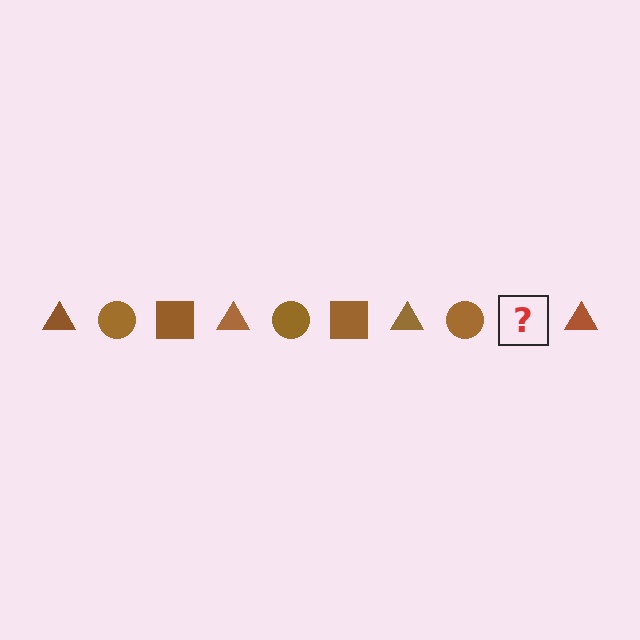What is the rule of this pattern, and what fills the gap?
The rule is that the pattern cycles through triangle, circle, square shapes in brown. The gap should be filled with a brown square.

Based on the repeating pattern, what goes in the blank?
The blank should be a brown square.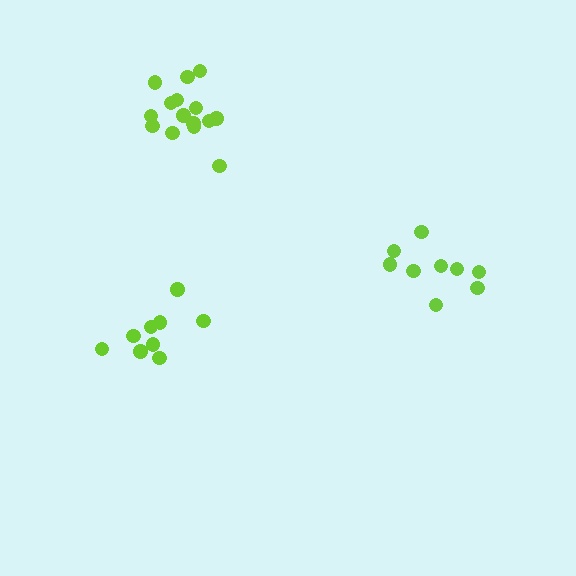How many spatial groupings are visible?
There are 3 spatial groupings.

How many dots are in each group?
Group 1: 15 dots, Group 2: 9 dots, Group 3: 9 dots (33 total).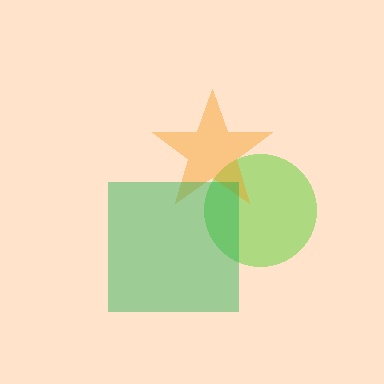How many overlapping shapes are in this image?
There are 3 overlapping shapes in the image.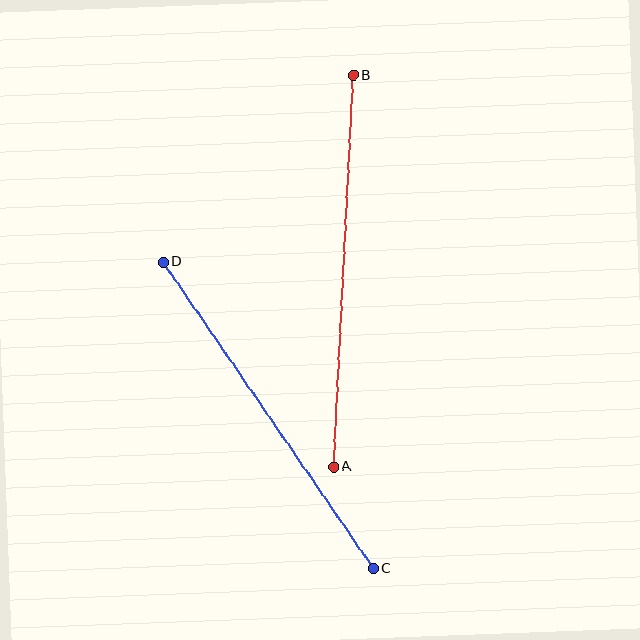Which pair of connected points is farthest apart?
Points A and B are farthest apart.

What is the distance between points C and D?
The distance is approximately 372 pixels.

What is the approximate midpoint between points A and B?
The midpoint is at approximately (343, 271) pixels.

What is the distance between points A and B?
The distance is approximately 392 pixels.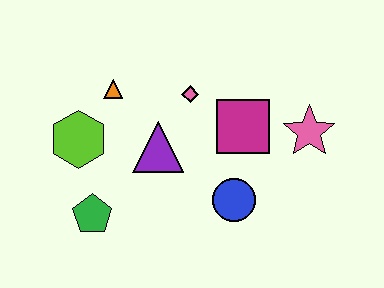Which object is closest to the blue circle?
The magenta square is closest to the blue circle.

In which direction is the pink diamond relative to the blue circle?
The pink diamond is above the blue circle.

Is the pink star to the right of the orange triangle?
Yes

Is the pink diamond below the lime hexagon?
No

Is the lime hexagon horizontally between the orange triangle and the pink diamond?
No